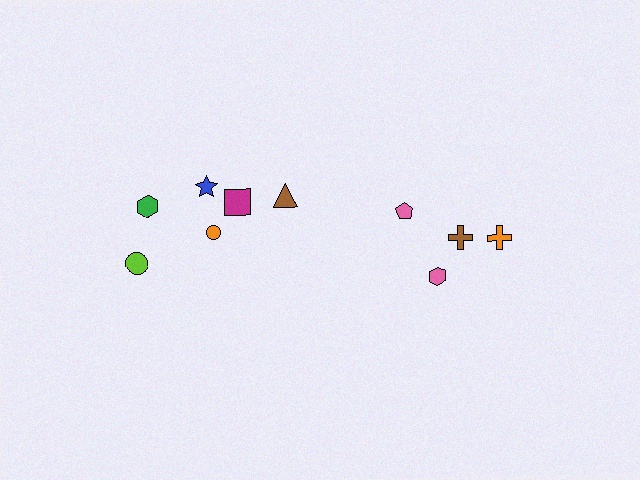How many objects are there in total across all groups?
There are 10 objects.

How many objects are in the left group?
There are 6 objects.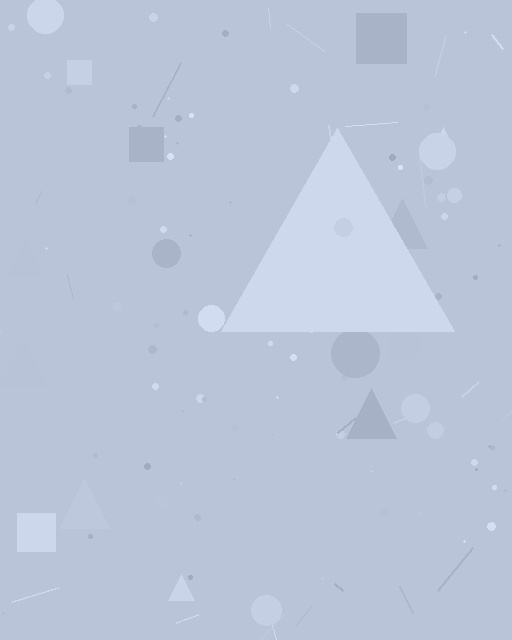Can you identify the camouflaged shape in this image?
The camouflaged shape is a triangle.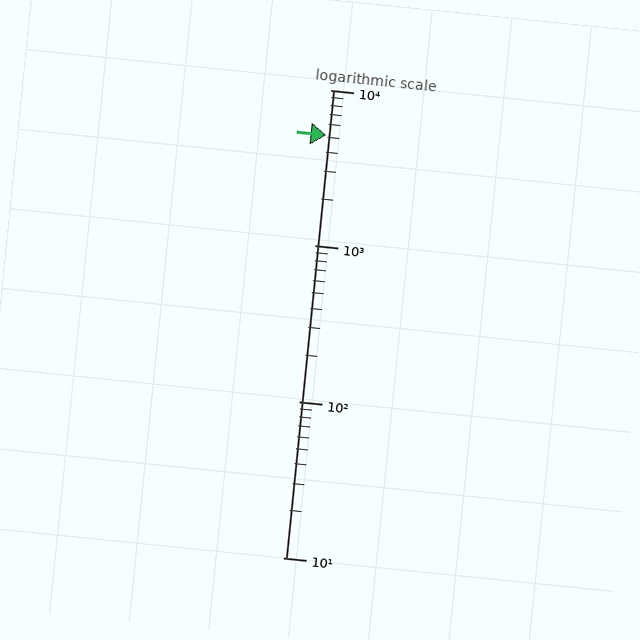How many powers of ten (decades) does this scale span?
The scale spans 3 decades, from 10 to 10000.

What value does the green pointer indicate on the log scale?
The pointer indicates approximately 5100.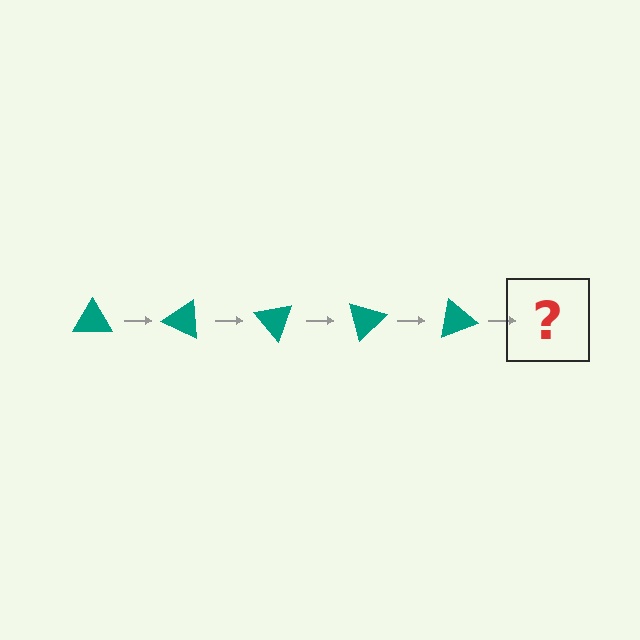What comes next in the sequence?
The next element should be a teal triangle rotated 125 degrees.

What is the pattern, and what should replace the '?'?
The pattern is that the triangle rotates 25 degrees each step. The '?' should be a teal triangle rotated 125 degrees.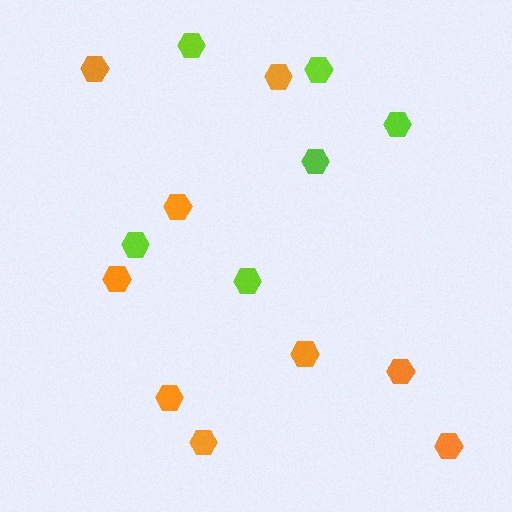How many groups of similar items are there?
There are 2 groups: one group of lime hexagons (6) and one group of orange hexagons (9).